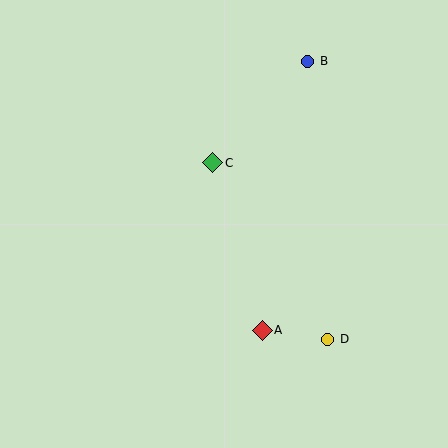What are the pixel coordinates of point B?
Point B is at (308, 61).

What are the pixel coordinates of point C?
Point C is at (213, 163).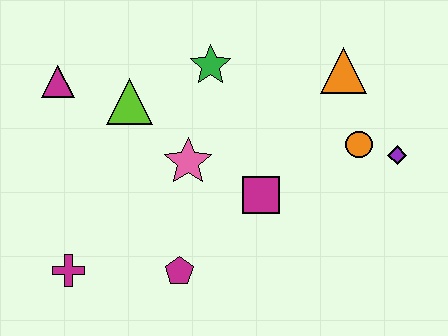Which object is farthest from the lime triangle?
The purple diamond is farthest from the lime triangle.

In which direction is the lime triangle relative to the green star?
The lime triangle is to the left of the green star.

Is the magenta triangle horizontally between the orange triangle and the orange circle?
No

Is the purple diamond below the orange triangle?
Yes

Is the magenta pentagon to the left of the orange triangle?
Yes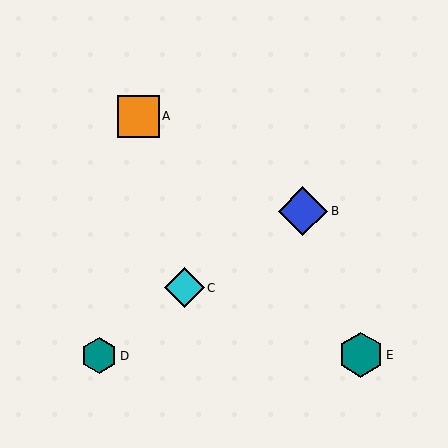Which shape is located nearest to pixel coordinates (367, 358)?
The teal hexagon (labeled E) at (361, 355) is nearest to that location.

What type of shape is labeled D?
Shape D is a teal hexagon.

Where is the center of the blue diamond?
The center of the blue diamond is at (303, 211).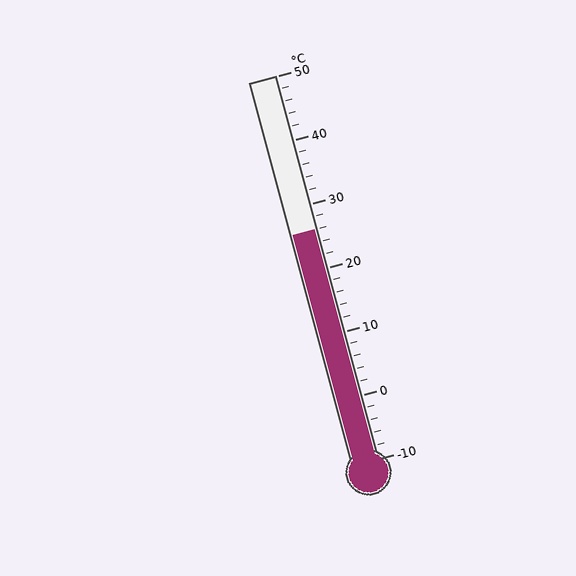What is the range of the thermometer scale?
The thermometer scale ranges from -10°C to 50°C.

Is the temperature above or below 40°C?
The temperature is below 40°C.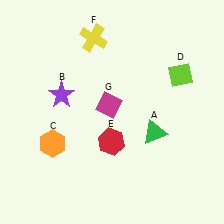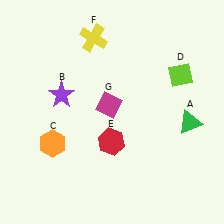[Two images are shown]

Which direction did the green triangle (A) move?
The green triangle (A) moved right.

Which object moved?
The green triangle (A) moved right.